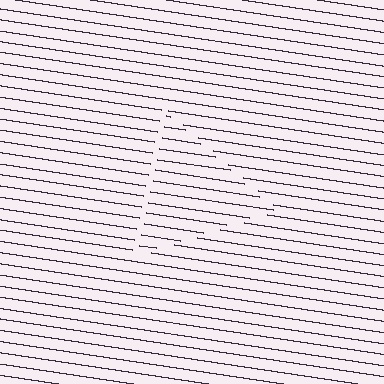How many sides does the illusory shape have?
3 sides — the line-ends trace a triangle.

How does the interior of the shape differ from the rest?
The interior of the shape contains the same grating, shifted by half a period — the contour is defined by the phase discontinuity where line-ends from the inner and outer gratings abut.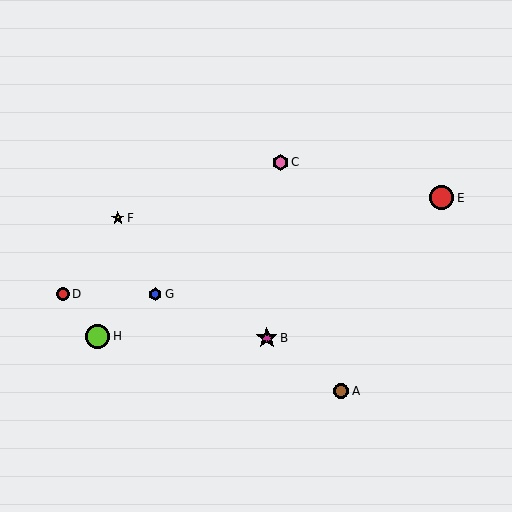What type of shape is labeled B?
Shape B is a magenta star.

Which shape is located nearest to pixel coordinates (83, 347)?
The lime circle (labeled H) at (98, 336) is nearest to that location.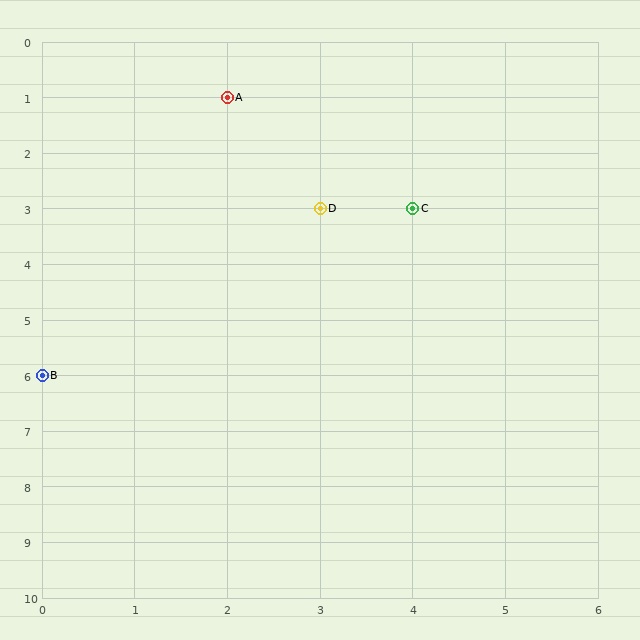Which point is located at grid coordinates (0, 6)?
Point B is at (0, 6).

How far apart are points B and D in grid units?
Points B and D are 3 columns and 3 rows apart (about 4.2 grid units diagonally).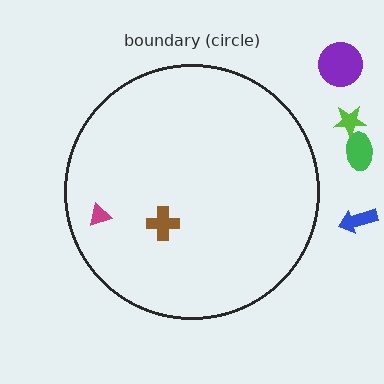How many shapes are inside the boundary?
2 inside, 4 outside.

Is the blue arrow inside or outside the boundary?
Outside.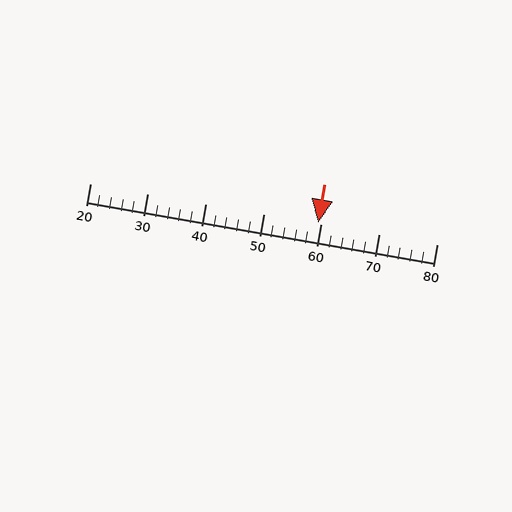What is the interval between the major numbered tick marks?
The major tick marks are spaced 10 units apart.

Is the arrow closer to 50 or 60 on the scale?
The arrow is closer to 60.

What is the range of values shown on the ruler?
The ruler shows values from 20 to 80.